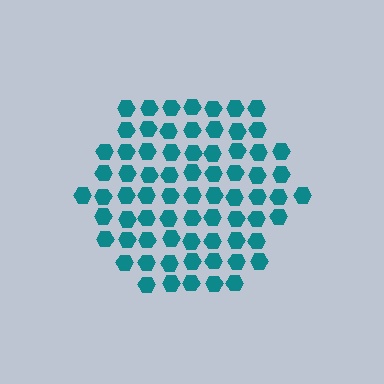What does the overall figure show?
The overall figure shows a hexagon.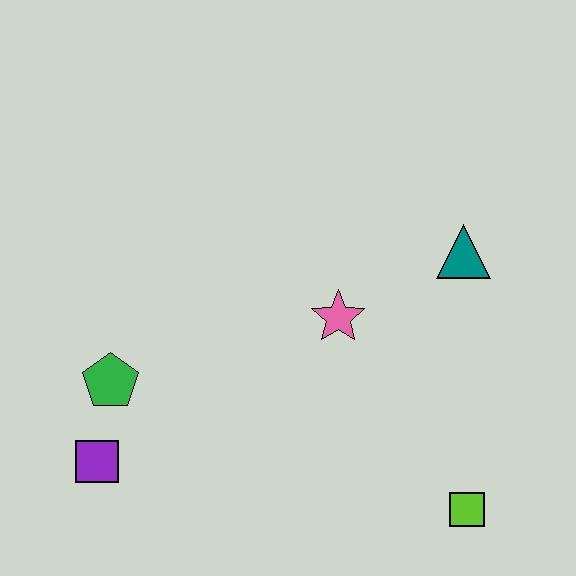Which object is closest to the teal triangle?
The pink star is closest to the teal triangle.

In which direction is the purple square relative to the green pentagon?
The purple square is below the green pentagon.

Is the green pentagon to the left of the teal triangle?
Yes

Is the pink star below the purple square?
No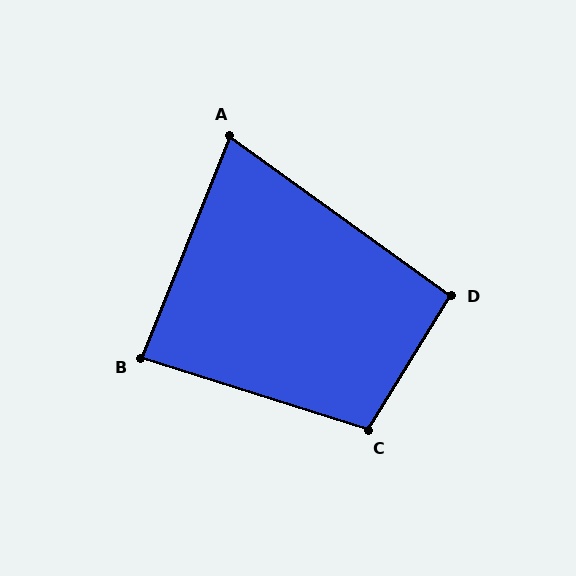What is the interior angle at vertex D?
Approximately 94 degrees (approximately right).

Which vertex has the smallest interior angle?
A, at approximately 76 degrees.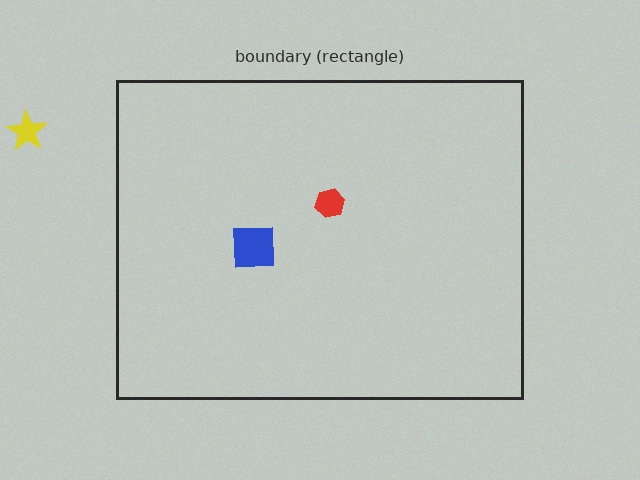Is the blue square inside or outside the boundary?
Inside.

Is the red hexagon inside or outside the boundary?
Inside.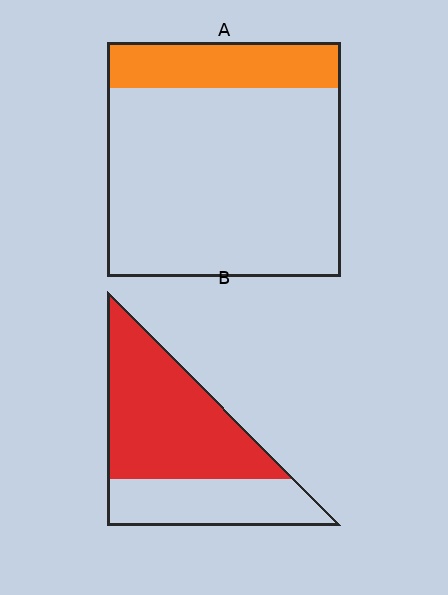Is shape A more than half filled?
No.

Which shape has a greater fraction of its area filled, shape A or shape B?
Shape B.